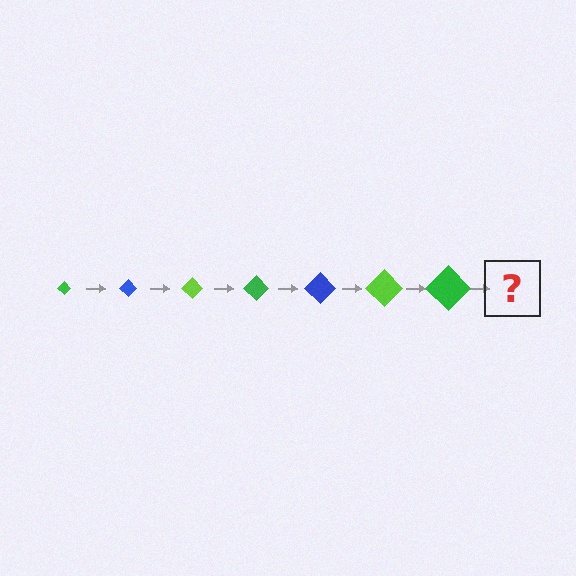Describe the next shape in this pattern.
It should be a blue diamond, larger than the previous one.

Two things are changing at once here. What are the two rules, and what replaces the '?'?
The two rules are that the diamond grows larger each step and the color cycles through green, blue, and lime. The '?' should be a blue diamond, larger than the previous one.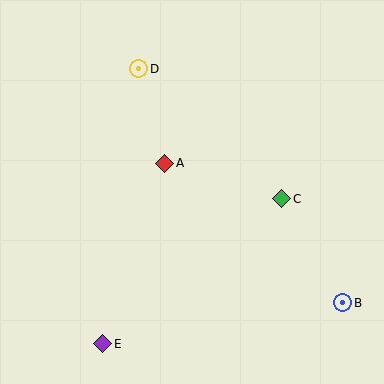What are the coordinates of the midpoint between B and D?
The midpoint between B and D is at (241, 186).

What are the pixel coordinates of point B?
Point B is at (343, 303).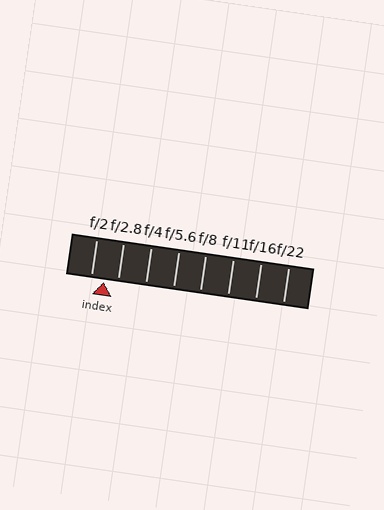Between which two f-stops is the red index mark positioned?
The index mark is between f/2 and f/2.8.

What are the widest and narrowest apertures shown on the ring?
The widest aperture shown is f/2 and the narrowest is f/22.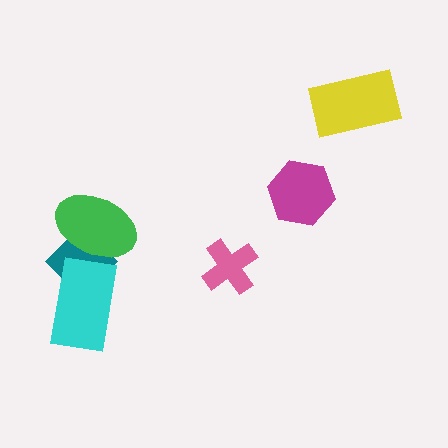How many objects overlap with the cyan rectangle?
1 object overlaps with the cyan rectangle.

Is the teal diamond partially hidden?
Yes, it is partially covered by another shape.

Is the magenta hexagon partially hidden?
No, no other shape covers it.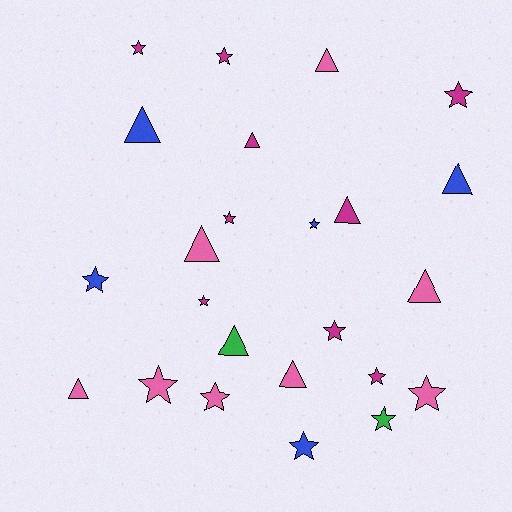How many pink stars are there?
There are 3 pink stars.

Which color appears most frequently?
Magenta, with 9 objects.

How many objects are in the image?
There are 24 objects.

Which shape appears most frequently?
Star, with 14 objects.